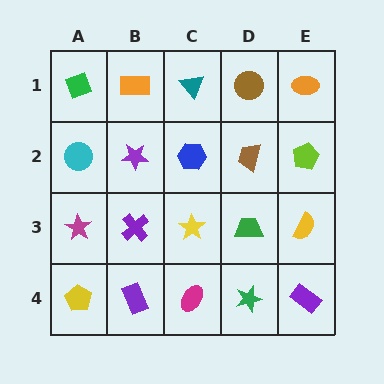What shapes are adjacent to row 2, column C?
A teal triangle (row 1, column C), a yellow star (row 3, column C), a purple star (row 2, column B), a brown trapezoid (row 2, column D).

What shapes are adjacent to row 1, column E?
A lime pentagon (row 2, column E), a brown circle (row 1, column D).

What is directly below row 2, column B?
A purple cross.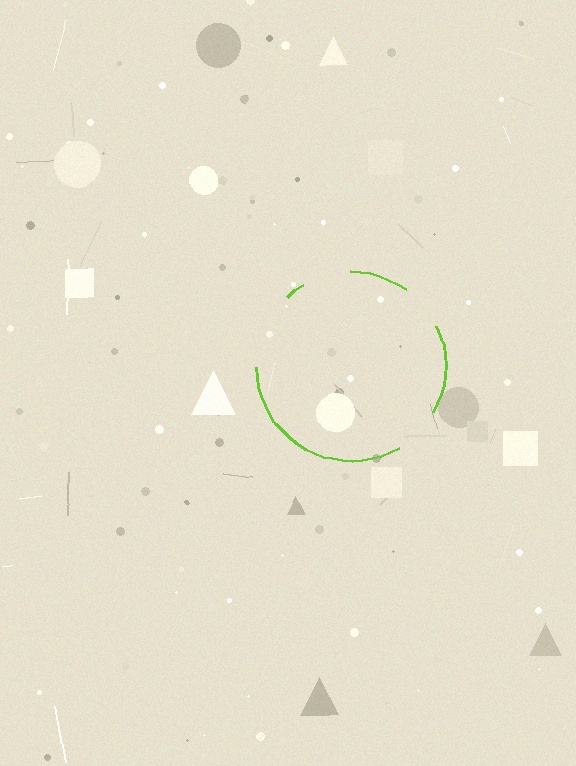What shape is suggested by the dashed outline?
The dashed outline suggests a circle.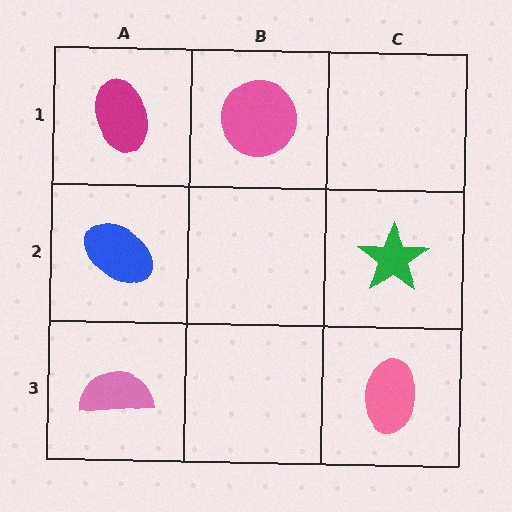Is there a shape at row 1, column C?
No, that cell is empty.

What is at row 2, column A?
A blue ellipse.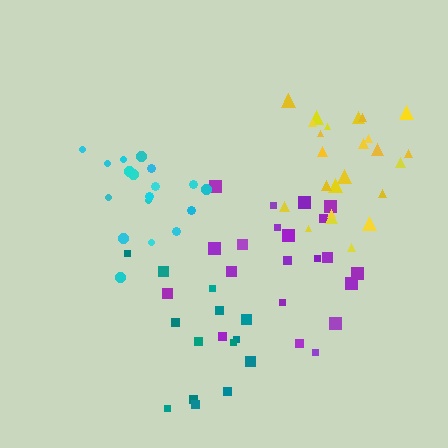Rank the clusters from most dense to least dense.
yellow, cyan, purple, teal.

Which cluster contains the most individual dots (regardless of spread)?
Yellow (25).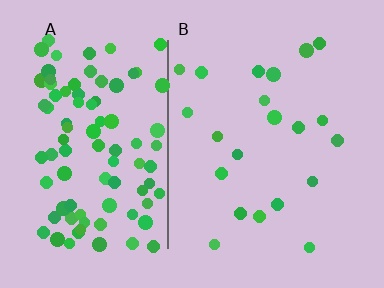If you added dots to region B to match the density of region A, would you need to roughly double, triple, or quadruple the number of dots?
Approximately quadruple.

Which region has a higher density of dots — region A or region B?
A (the left).